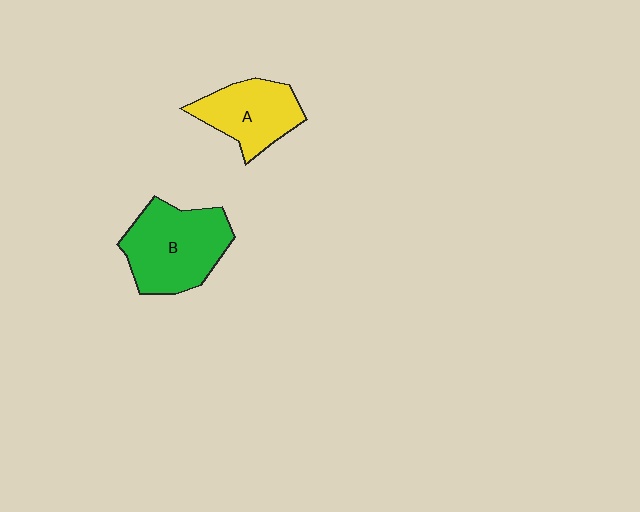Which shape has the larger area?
Shape B (green).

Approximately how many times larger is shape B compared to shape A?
Approximately 1.4 times.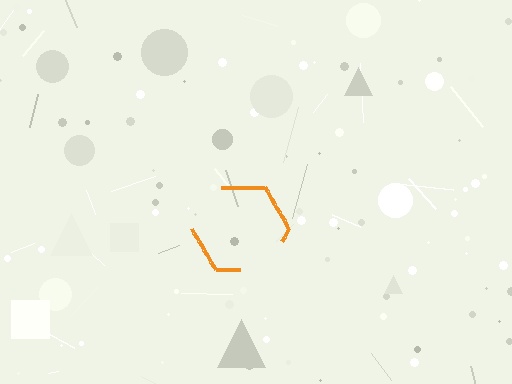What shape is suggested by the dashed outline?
The dashed outline suggests a hexagon.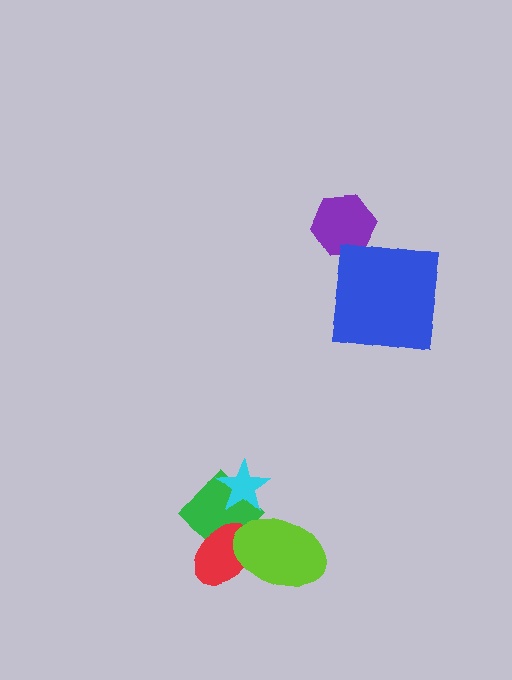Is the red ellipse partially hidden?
Yes, it is partially covered by another shape.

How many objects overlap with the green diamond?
3 objects overlap with the green diamond.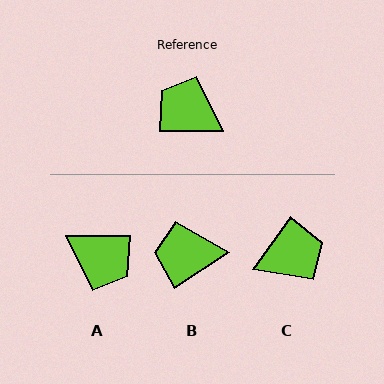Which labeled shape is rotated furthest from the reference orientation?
A, about 179 degrees away.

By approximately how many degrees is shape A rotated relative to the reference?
Approximately 179 degrees counter-clockwise.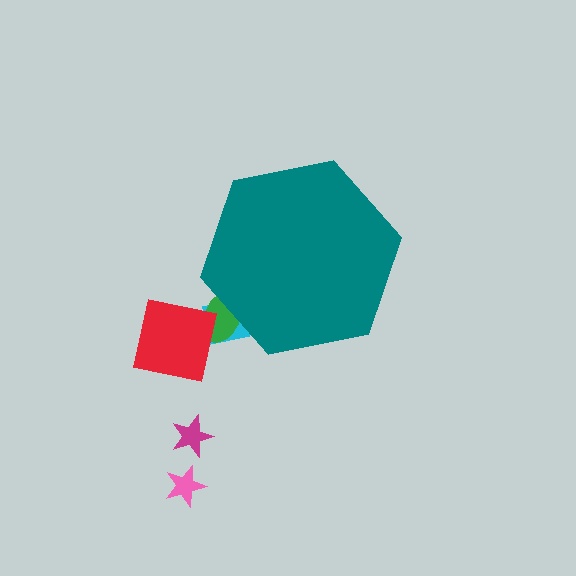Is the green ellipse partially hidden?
Yes, the green ellipse is partially hidden behind the teal hexagon.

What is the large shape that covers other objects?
A teal hexagon.